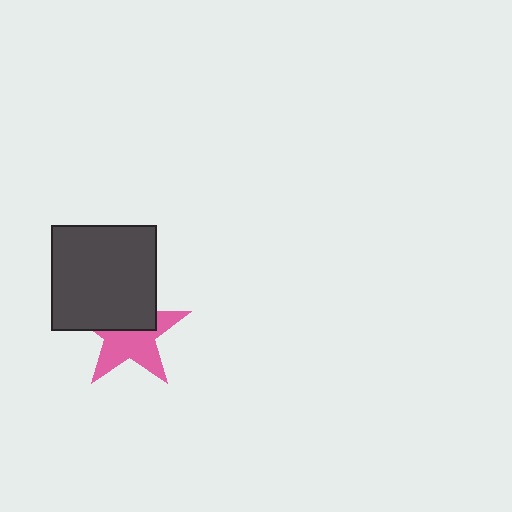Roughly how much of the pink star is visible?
About half of it is visible (roughly 55%).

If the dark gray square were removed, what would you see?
You would see the complete pink star.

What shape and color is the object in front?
The object in front is a dark gray square.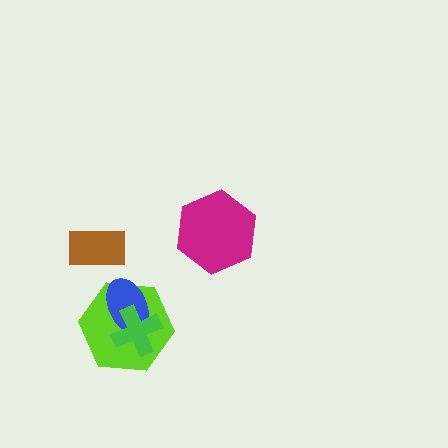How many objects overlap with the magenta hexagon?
0 objects overlap with the magenta hexagon.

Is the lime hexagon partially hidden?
Yes, it is partially covered by another shape.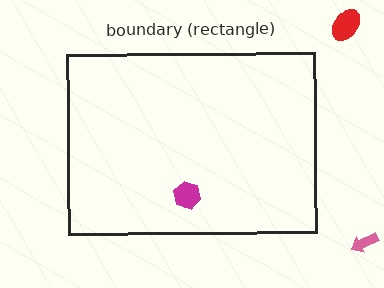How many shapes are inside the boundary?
1 inside, 2 outside.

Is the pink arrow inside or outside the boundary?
Outside.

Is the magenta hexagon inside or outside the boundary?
Inside.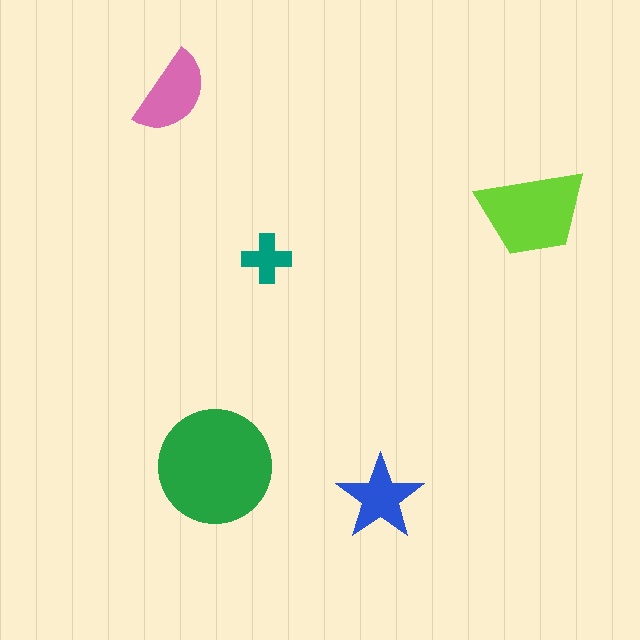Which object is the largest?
The green circle.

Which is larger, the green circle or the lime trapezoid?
The green circle.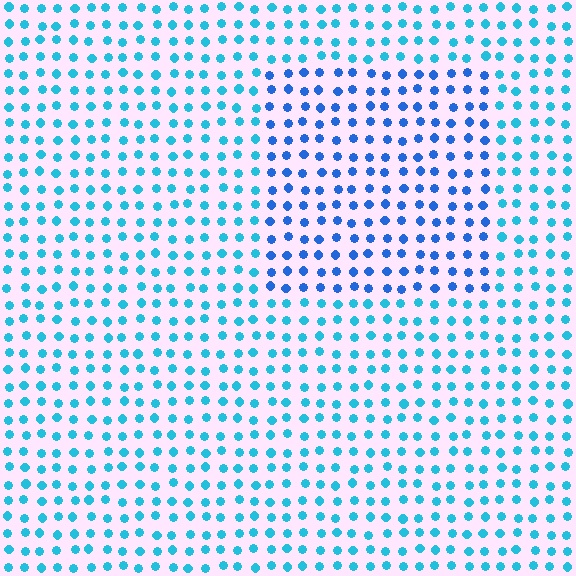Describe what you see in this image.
The image is filled with small cyan elements in a uniform arrangement. A rectangle-shaped region is visible where the elements are tinted to a slightly different hue, forming a subtle color boundary.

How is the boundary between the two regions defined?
The boundary is defined purely by a slight shift in hue (about 29 degrees). Spacing, size, and orientation are identical on both sides.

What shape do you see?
I see a rectangle.